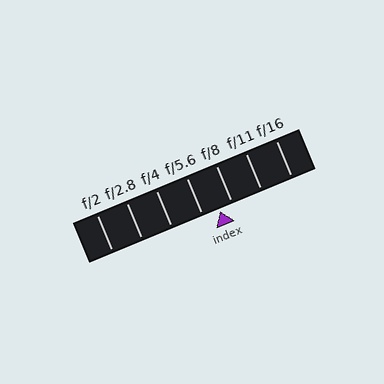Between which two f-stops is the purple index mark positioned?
The index mark is between f/5.6 and f/8.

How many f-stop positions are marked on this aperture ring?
There are 7 f-stop positions marked.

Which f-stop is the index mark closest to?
The index mark is closest to f/8.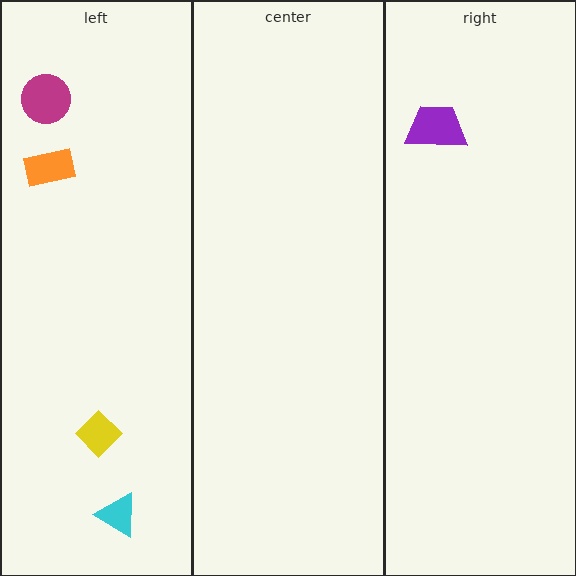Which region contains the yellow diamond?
The left region.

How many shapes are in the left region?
4.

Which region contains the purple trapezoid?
The right region.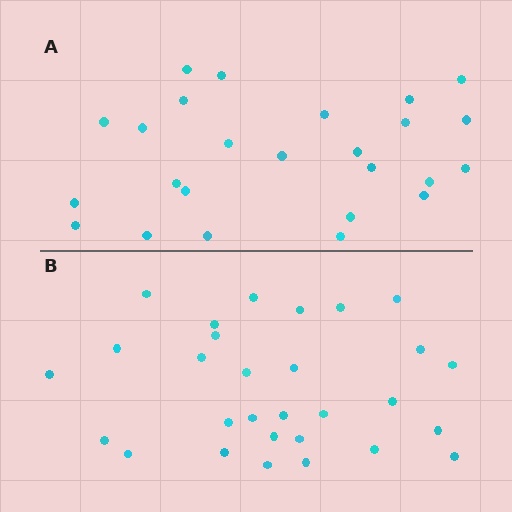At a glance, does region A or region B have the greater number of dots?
Region B (the bottom region) has more dots.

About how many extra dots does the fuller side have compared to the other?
Region B has about 4 more dots than region A.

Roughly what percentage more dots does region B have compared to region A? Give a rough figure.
About 15% more.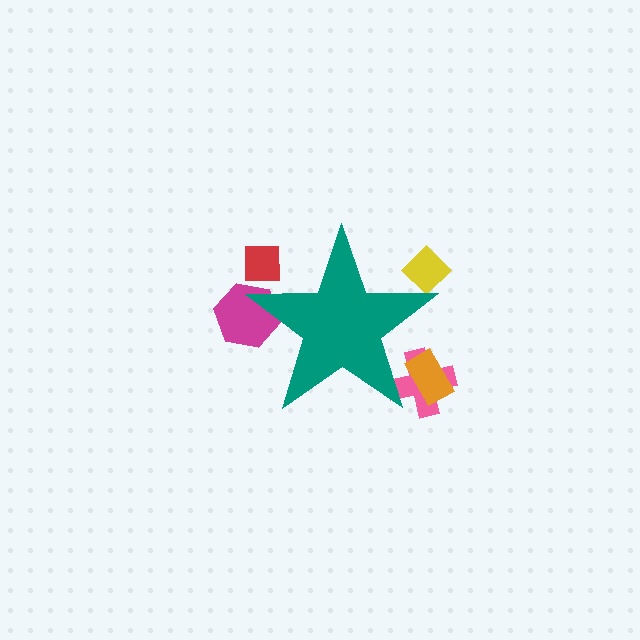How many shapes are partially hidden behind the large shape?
5 shapes are partially hidden.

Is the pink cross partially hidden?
Yes, the pink cross is partially hidden behind the teal star.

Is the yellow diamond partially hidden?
Yes, the yellow diamond is partially hidden behind the teal star.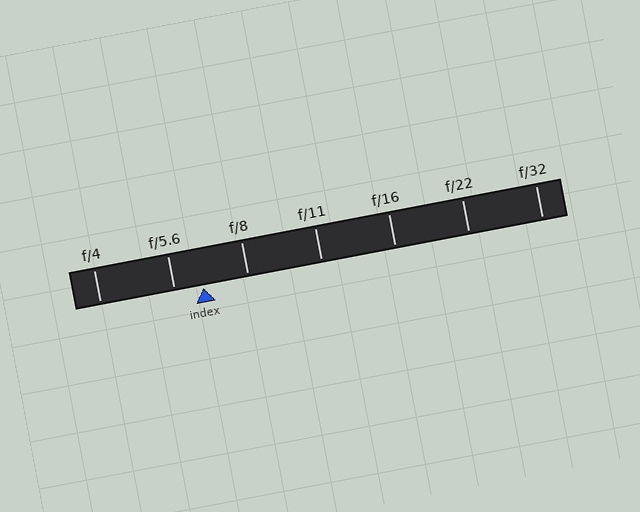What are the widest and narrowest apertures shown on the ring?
The widest aperture shown is f/4 and the narrowest is f/32.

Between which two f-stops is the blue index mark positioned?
The index mark is between f/5.6 and f/8.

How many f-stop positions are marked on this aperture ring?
There are 7 f-stop positions marked.